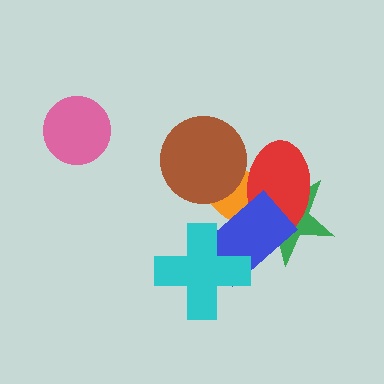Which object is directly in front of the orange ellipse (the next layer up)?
The green star is directly in front of the orange ellipse.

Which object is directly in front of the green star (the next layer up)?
The red ellipse is directly in front of the green star.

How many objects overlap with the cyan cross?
1 object overlaps with the cyan cross.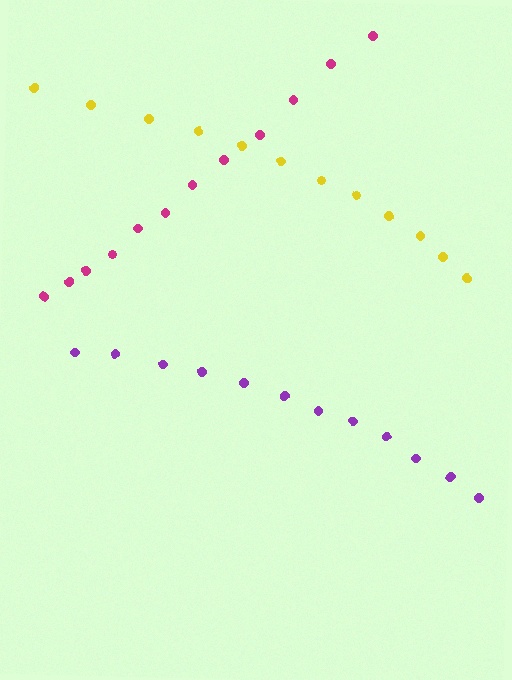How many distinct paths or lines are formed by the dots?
There are 3 distinct paths.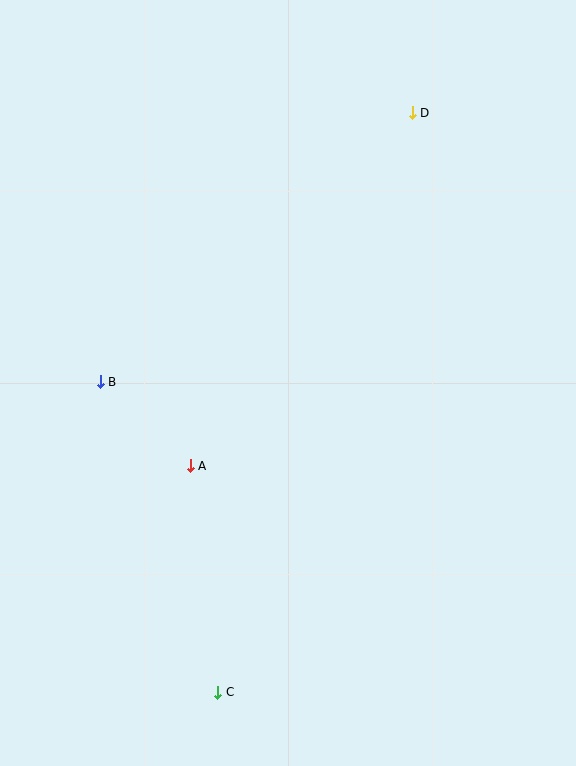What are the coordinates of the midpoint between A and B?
The midpoint between A and B is at (145, 424).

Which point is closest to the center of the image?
Point A at (190, 466) is closest to the center.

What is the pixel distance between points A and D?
The distance between A and D is 417 pixels.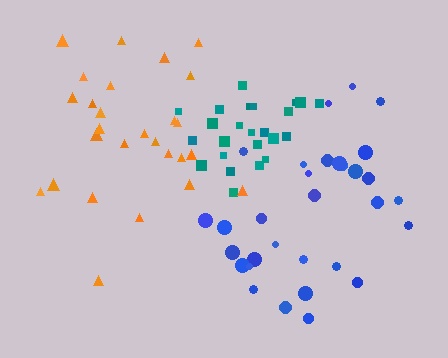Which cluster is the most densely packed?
Teal.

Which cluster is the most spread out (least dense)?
Orange.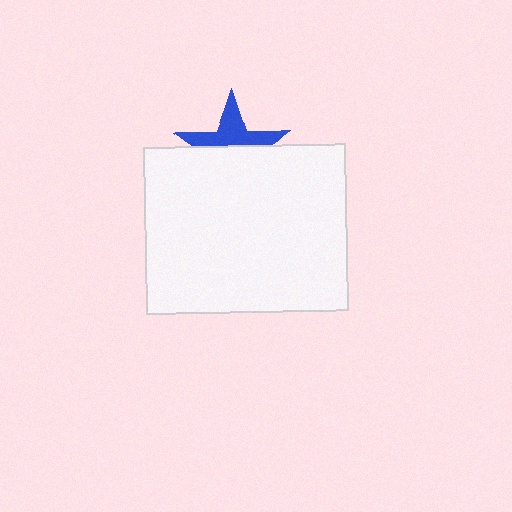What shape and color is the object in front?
The object in front is a white rectangle.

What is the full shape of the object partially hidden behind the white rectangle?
The partially hidden object is a blue star.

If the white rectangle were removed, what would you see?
You would see the complete blue star.